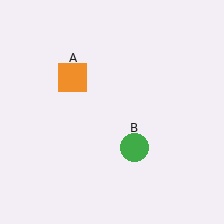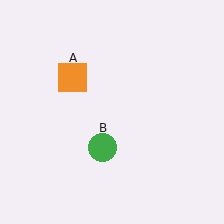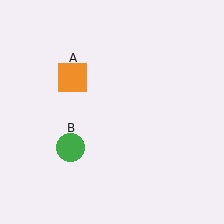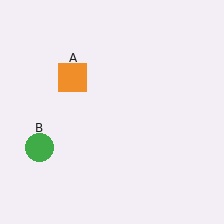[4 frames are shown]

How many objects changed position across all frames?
1 object changed position: green circle (object B).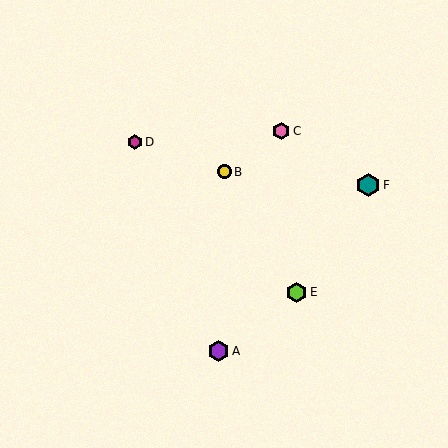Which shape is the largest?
The teal hexagon (labeled F) is the largest.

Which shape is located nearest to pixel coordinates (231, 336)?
The purple hexagon (labeled A) at (219, 351) is nearest to that location.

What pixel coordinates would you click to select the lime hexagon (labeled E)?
Click at (297, 292) to select the lime hexagon E.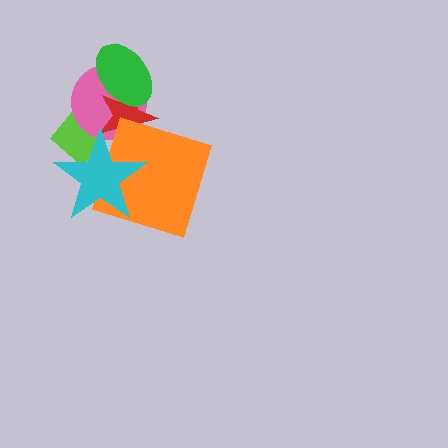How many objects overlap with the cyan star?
4 objects overlap with the cyan star.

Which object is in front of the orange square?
The cyan star is in front of the orange square.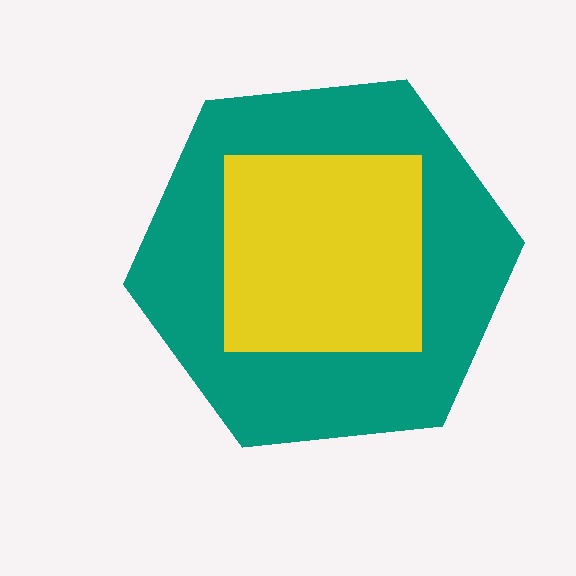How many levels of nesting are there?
2.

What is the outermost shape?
The teal hexagon.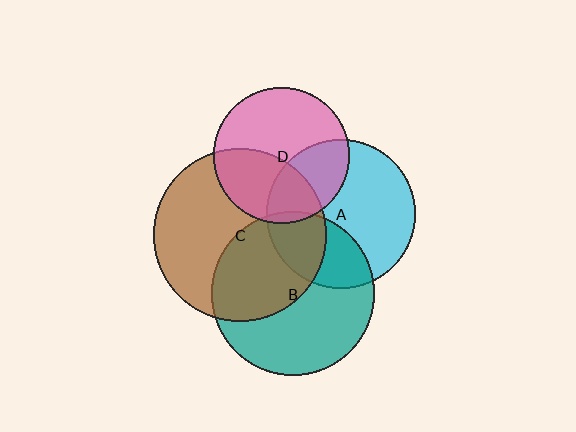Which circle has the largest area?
Circle C (brown).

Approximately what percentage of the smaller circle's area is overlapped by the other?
Approximately 45%.